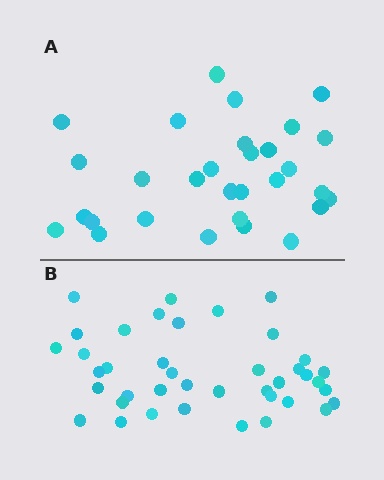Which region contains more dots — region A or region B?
Region B (the bottom region) has more dots.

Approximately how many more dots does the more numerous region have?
Region B has roughly 10 or so more dots than region A.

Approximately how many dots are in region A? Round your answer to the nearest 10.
About 30 dots.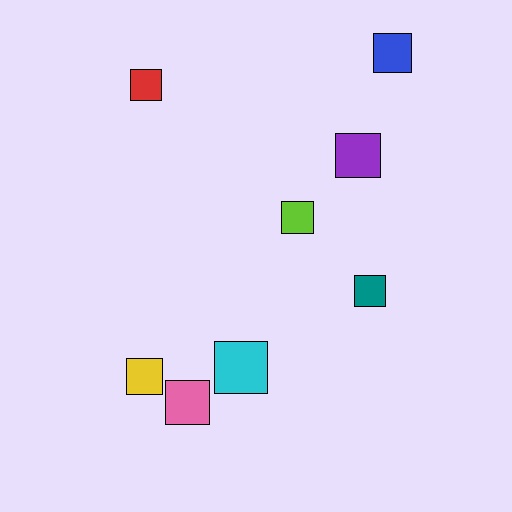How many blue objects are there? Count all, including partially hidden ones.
There is 1 blue object.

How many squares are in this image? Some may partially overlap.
There are 8 squares.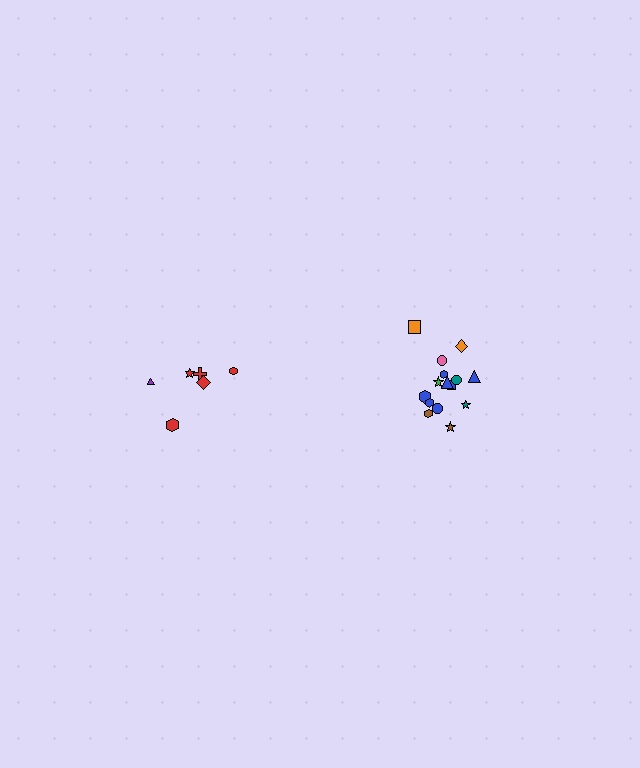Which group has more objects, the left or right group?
The right group.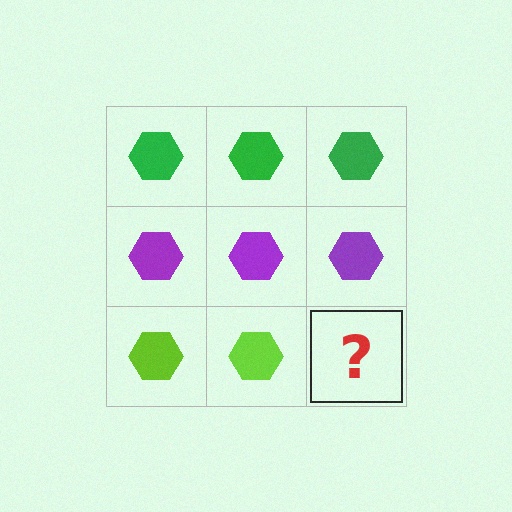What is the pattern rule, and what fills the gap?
The rule is that each row has a consistent color. The gap should be filled with a lime hexagon.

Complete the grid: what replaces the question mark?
The question mark should be replaced with a lime hexagon.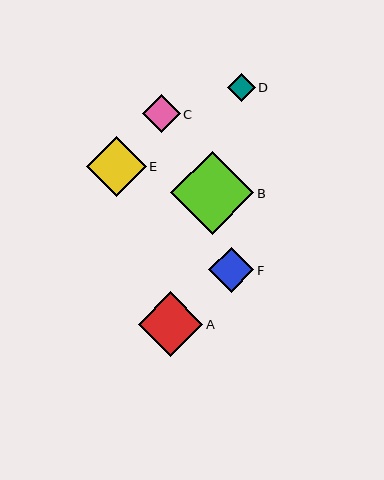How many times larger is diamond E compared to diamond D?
Diamond E is approximately 2.1 times the size of diamond D.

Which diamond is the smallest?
Diamond D is the smallest with a size of approximately 28 pixels.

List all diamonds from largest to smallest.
From largest to smallest: B, A, E, F, C, D.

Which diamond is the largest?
Diamond B is the largest with a size of approximately 83 pixels.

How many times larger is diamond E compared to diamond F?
Diamond E is approximately 1.3 times the size of diamond F.